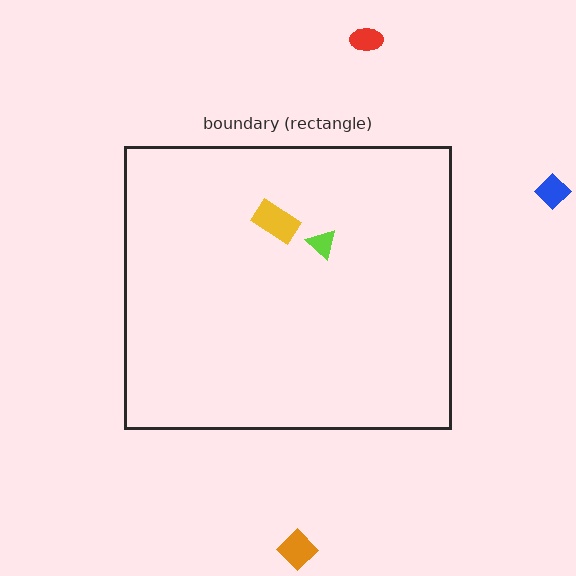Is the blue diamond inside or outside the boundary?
Outside.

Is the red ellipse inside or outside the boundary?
Outside.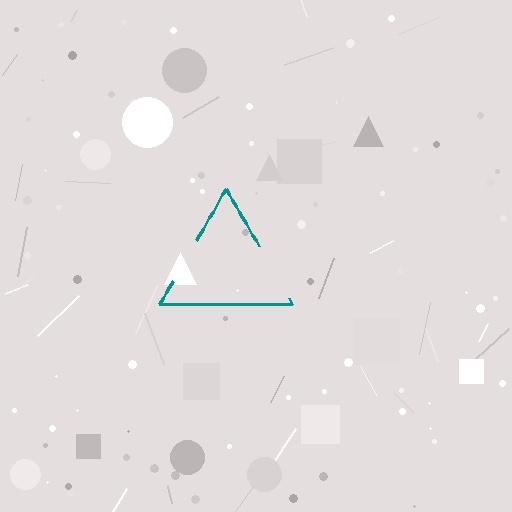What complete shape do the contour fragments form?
The contour fragments form a triangle.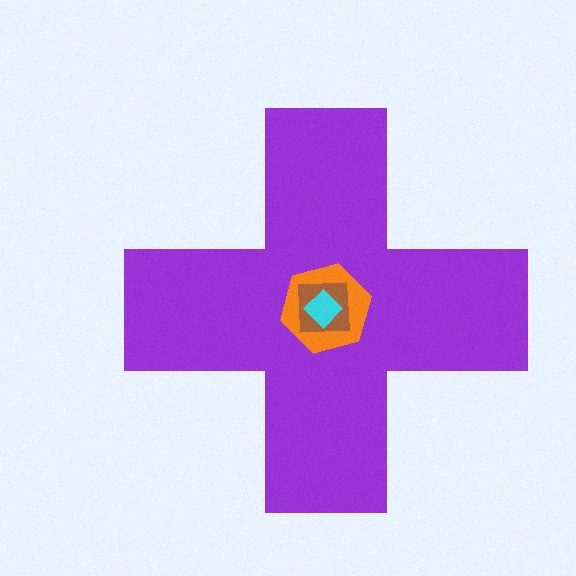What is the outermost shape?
The purple cross.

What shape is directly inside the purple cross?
The orange hexagon.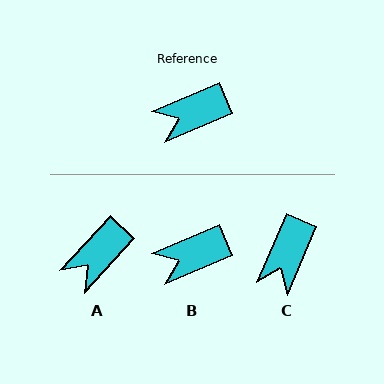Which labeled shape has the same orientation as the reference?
B.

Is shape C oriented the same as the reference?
No, it is off by about 44 degrees.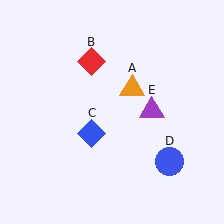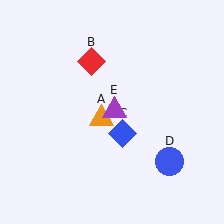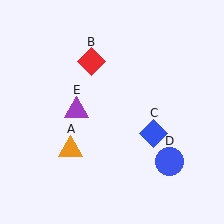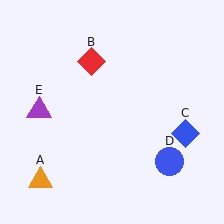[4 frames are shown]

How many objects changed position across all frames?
3 objects changed position: orange triangle (object A), blue diamond (object C), purple triangle (object E).